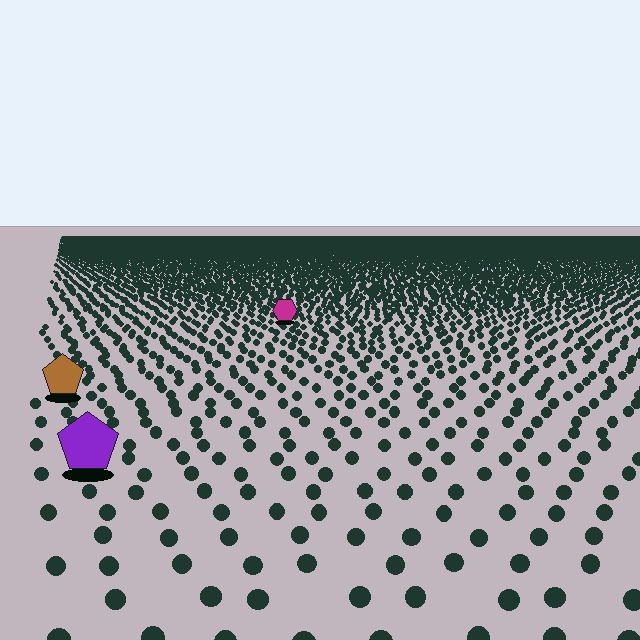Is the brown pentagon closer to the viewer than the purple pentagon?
No. The purple pentagon is closer — you can tell from the texture gradient: the ground texture is coarser near it.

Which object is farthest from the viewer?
The magenta hexagon is farthest from the viewer. It appears smaller and the ground texture around it is denser.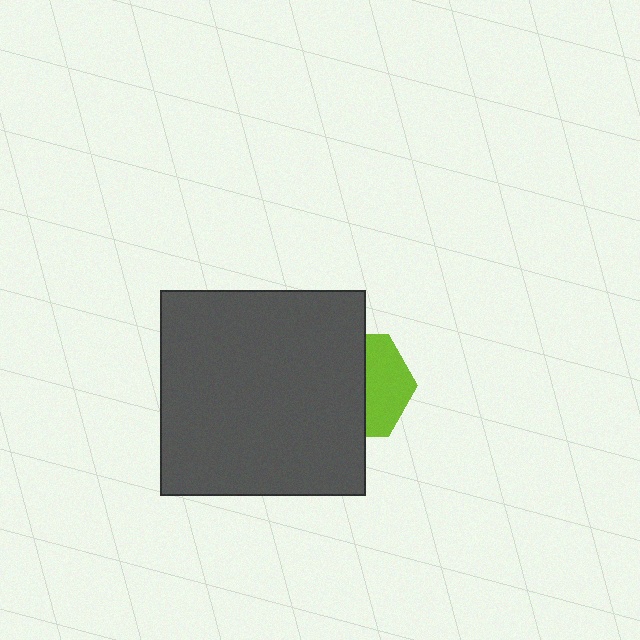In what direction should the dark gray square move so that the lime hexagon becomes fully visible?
The dark gray square should move left. That is the shortest direction to clear the overlap and leave the lime hexagon fully visible.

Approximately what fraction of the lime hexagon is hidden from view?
Roughly 57% of the lime hexagon is hidden behind the dark gray square.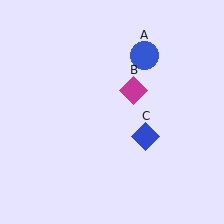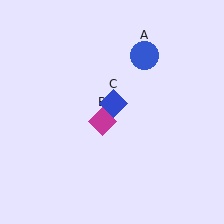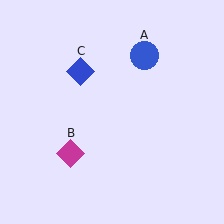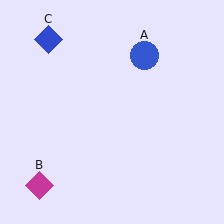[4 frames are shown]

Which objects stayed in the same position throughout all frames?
Blue circle (object A) remained stationary.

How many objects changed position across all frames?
2 objects changed position: magenta diamond (object B), blue diamond (object C).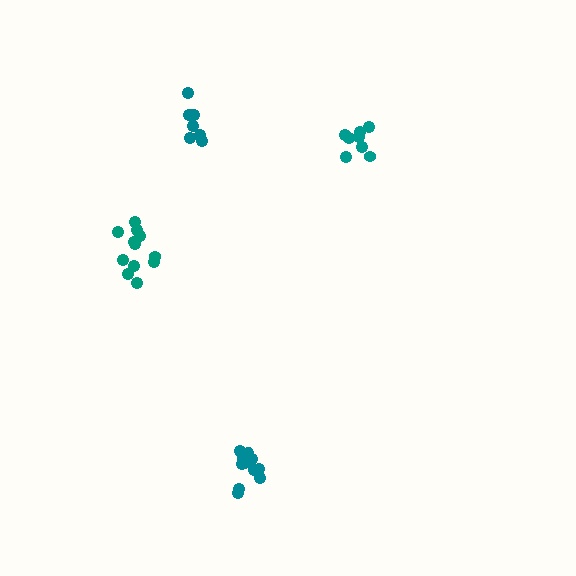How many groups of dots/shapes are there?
There are 4 groups.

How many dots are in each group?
Group 1: 11 dots, Group 2: 8 dots, Group 3: 8 dots, Group 4: 12 dots (39 total).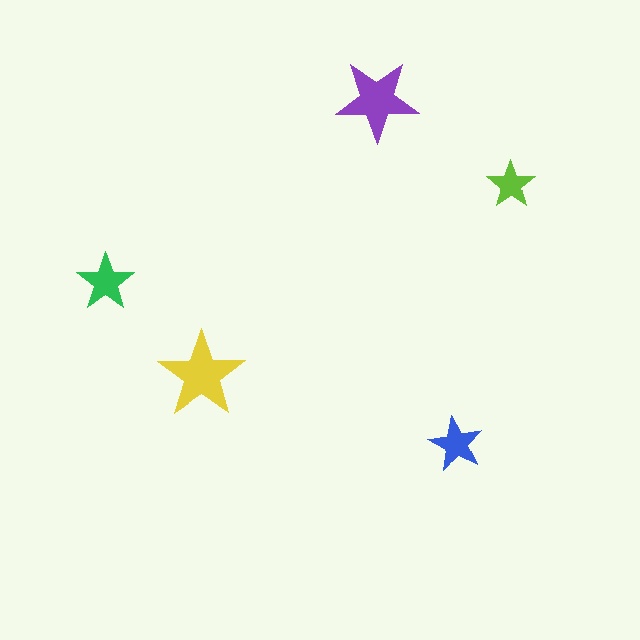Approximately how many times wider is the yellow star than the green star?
About 1.5 times wider.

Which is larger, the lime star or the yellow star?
The yellow one.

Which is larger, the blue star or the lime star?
The blue one.